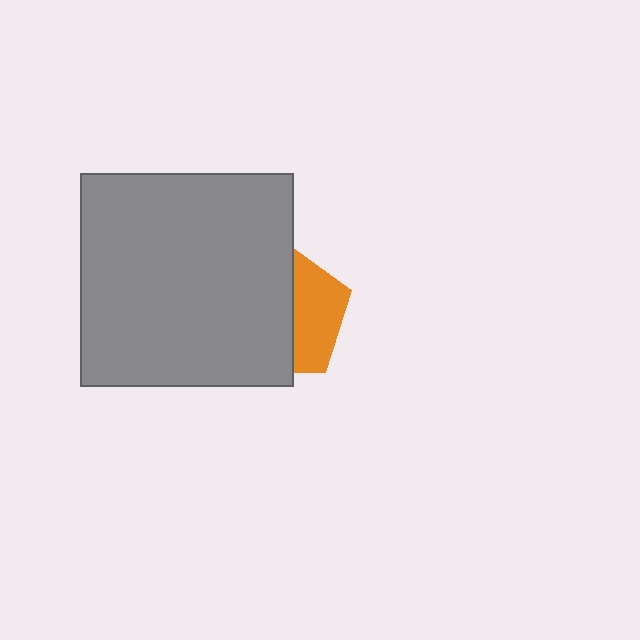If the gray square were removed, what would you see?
You would see the complete orange pentagon.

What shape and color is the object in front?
The object in front is a gray square.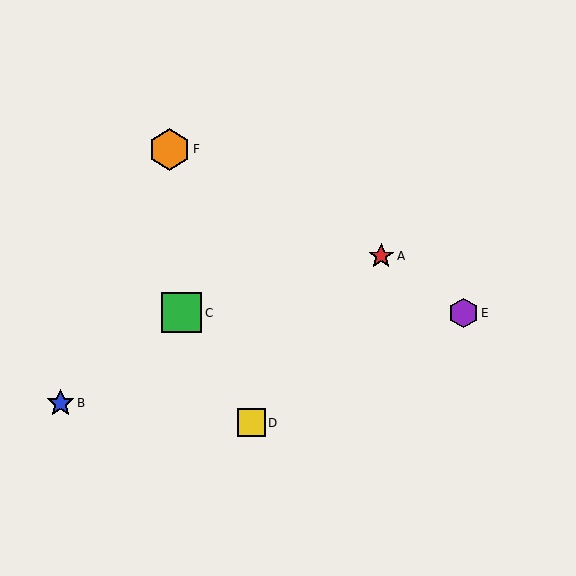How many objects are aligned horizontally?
2 objects (C, E) are aligned horizontally.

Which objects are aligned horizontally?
Objects C, E are aligned horizontally.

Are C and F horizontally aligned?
No, C is at y≈313 and F is at y≈150.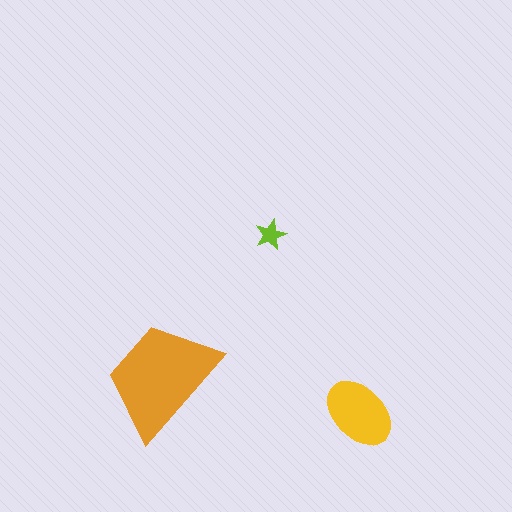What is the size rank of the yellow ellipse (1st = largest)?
2nd.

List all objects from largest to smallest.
The orange trapezoid, the yellow ellipse, the lime star.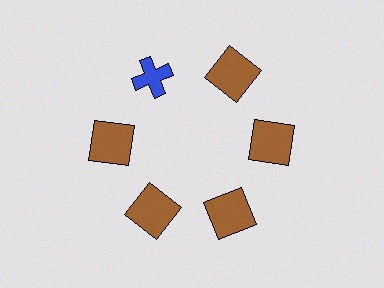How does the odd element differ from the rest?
It differs in both color (blue instead of brown) and shape (cross instead of square).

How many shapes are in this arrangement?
There are 6 shapes arranged in a ring pattern.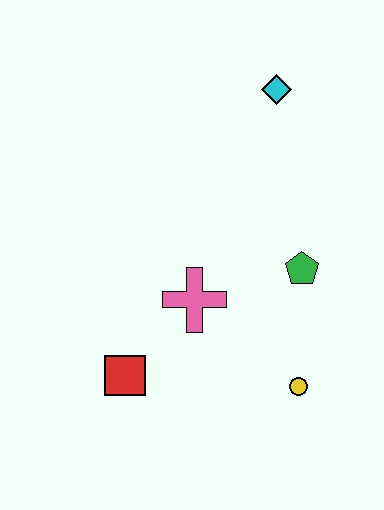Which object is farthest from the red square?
The cyan diamond is farthest from the red square.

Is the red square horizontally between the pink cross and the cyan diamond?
No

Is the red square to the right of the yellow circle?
No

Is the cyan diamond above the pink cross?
Yes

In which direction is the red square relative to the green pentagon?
The red square is to the left of the green pentagon.